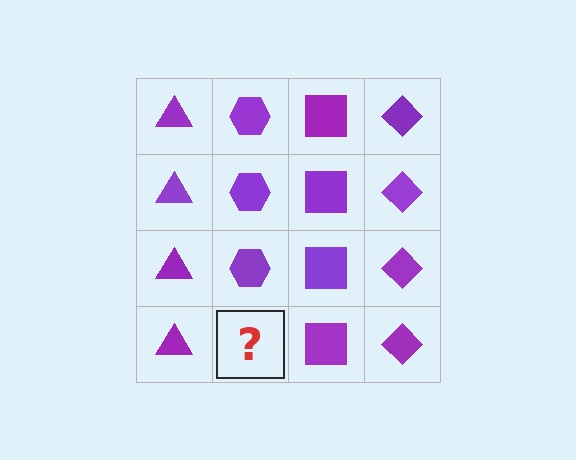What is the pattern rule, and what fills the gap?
The rule is that each column has a consistent shape. The gap should be filled with a purple hexagon.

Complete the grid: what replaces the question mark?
The question mark should be replaced with a purple hexagon.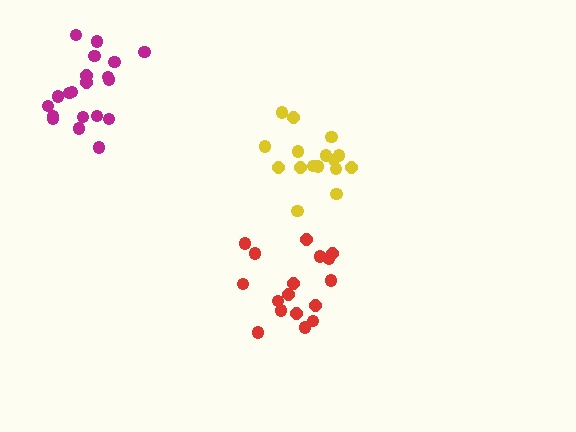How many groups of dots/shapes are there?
There are 3 groups.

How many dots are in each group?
Group 1: 17 dots, Group 2: 16 dots, Group 3: 20 dots (53 total).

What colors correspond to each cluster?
The clusters are colored: red, yellow, magenta.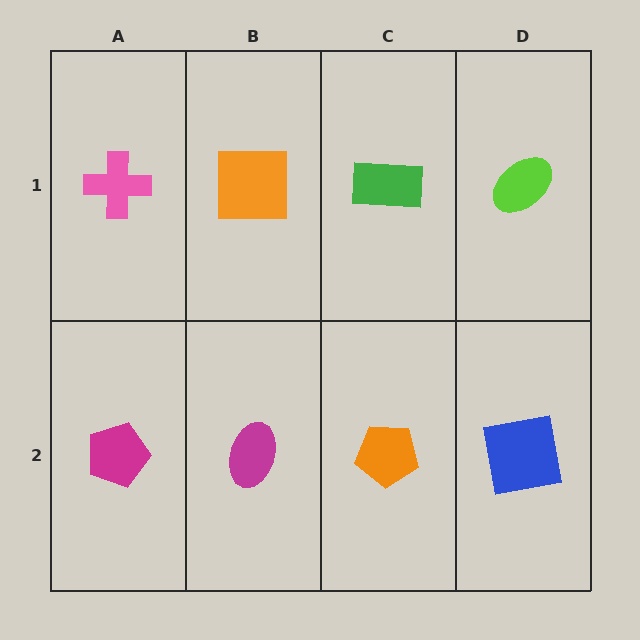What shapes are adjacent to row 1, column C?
An orange pentagon (row 2, column C), an orange square (row 1, column B), a lime ellipse (row 1, column D).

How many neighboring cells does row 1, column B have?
3.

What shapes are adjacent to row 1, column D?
A blue square (row 2, column D), a green rectangle (row 1, column C).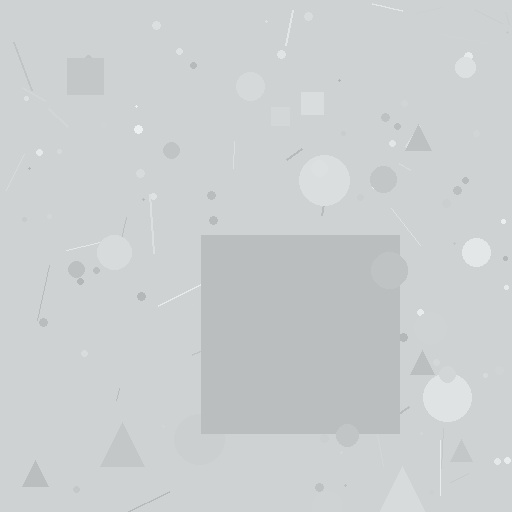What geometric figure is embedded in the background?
A square is embedded in the background.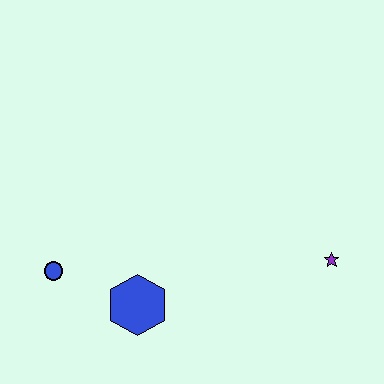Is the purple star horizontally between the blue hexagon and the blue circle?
No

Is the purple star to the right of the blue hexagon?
Yes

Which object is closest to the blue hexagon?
The blue circle is closest to the blue hexagon.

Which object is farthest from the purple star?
The blue circle is farthest from the purple star.